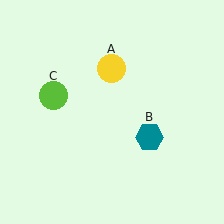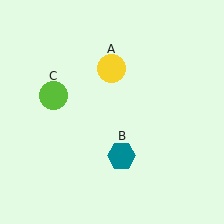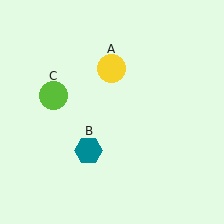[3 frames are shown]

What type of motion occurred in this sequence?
The teal hexagon (object B) rotated clockwise around the center of the scene.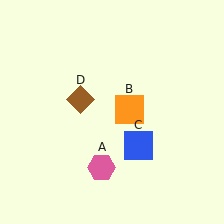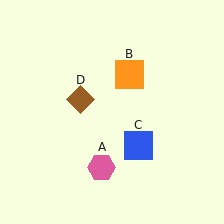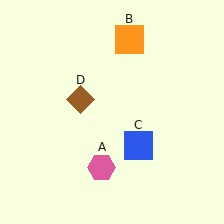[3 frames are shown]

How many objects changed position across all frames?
1 object changed position: orange square (object B).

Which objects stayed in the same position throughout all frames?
Pink hexagon (object A) and blue square (object C) and brown diamond (object D) remained stationary.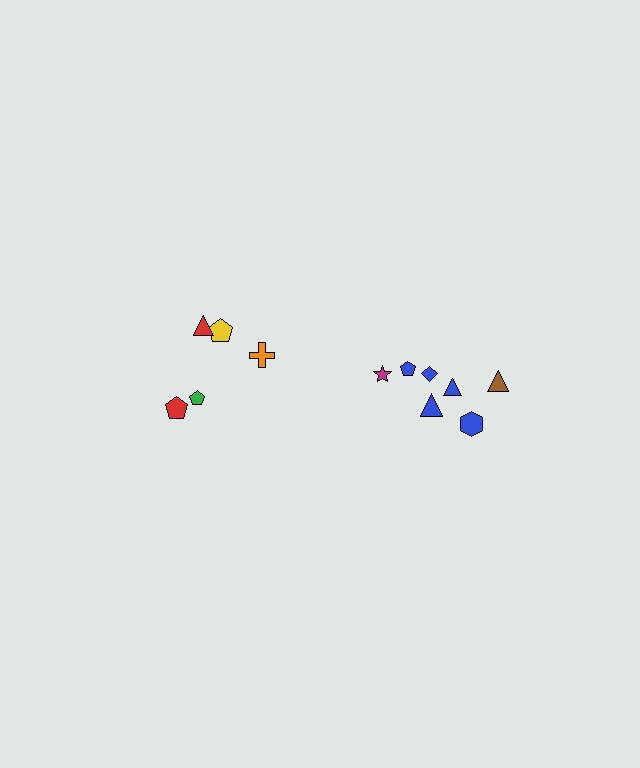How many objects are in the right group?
There are 7 objects.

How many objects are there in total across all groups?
There are 12 objects.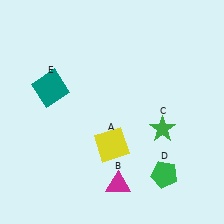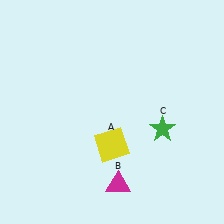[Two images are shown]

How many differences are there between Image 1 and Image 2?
There are 2 differences between the two images.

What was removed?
The teal square (E), the green pentagon (D) were removed in Image 2.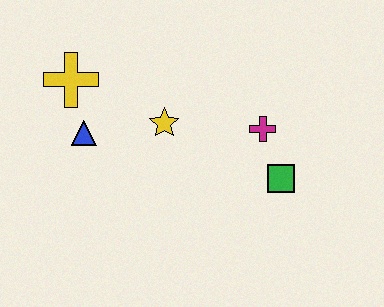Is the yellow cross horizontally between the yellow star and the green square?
No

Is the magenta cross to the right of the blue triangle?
Yes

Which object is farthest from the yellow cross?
The green square is farthest from the yellow cross.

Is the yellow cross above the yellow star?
Yes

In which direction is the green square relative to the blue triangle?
The green square is to the right of the blue triangle.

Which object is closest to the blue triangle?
The yellow cross is closest to the blue triangle.